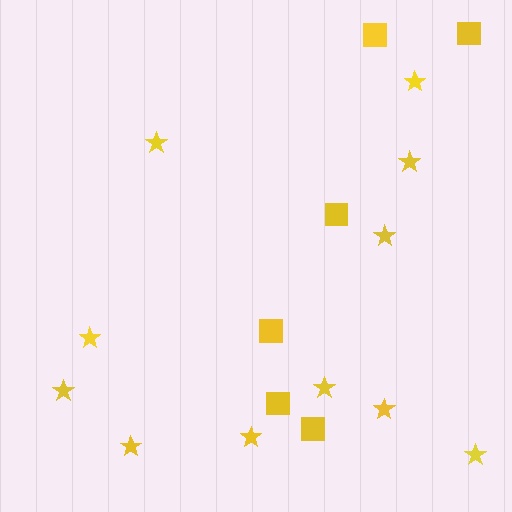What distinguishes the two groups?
There are 2 groups: one group of stars (11) and one group of squares (6).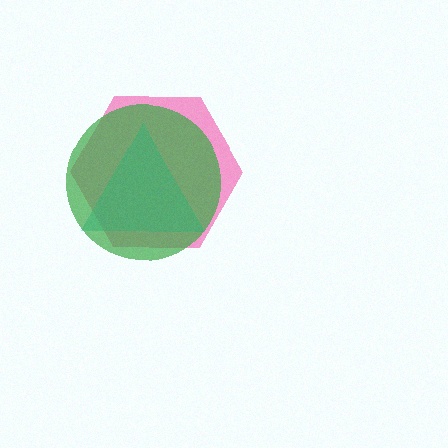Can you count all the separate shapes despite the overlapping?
Yes, there are 3 separate shapes.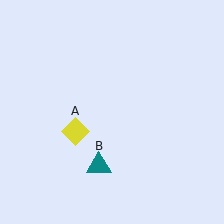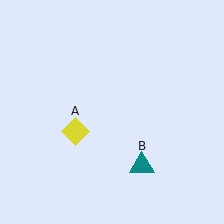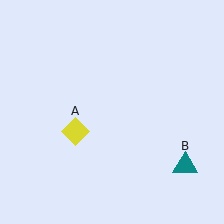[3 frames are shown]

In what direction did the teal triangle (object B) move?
The teal triangle (object B) moved right.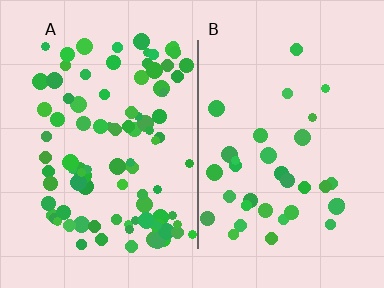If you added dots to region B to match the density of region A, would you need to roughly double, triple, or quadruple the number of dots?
Approximately triple.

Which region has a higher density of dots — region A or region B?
A (the left).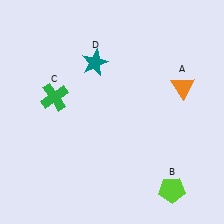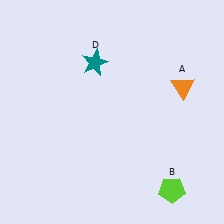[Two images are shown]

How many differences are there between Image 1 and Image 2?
There is 1 difference between the two images.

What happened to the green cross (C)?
The green cross (C) was removed in Image 2. It was in the top-left area of Image 1.